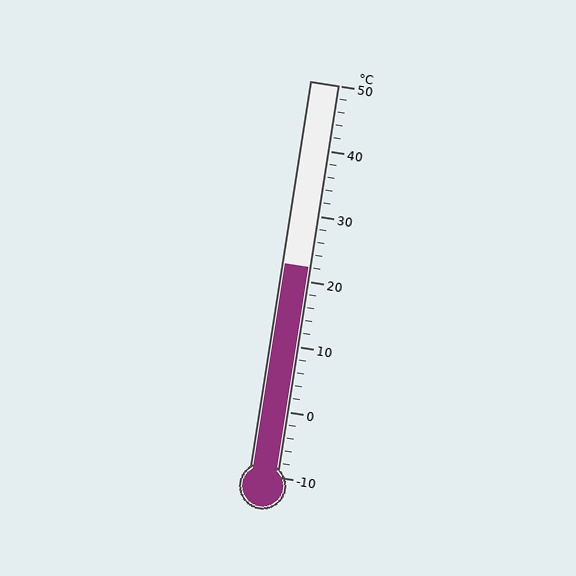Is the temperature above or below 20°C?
The temperature is above 20°C.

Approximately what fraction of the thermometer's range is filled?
The thermometer is filled to approximately 55% of its range.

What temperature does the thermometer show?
The thermometer shows approximately 22°C.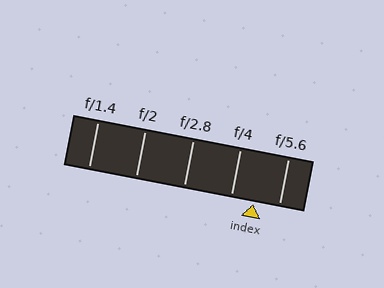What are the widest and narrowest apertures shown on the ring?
The widest aperture shown is f/1.4 and the narrowest is f/5.6.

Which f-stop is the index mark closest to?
The index mark is closest to f/4.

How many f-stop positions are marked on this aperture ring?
There are 5 f-stop positions marked.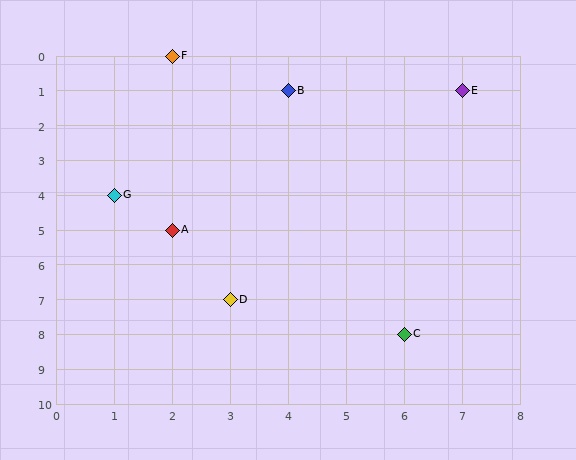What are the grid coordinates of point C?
Point C is at grid coordinates (6, 8).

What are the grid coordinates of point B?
Point B is at grid coordinates (4, 1).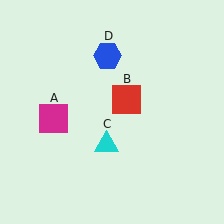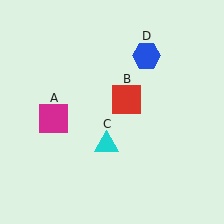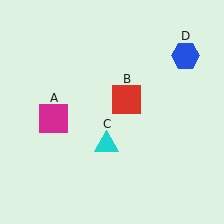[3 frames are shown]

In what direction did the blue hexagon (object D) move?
The blue hexagon (object D) moved right.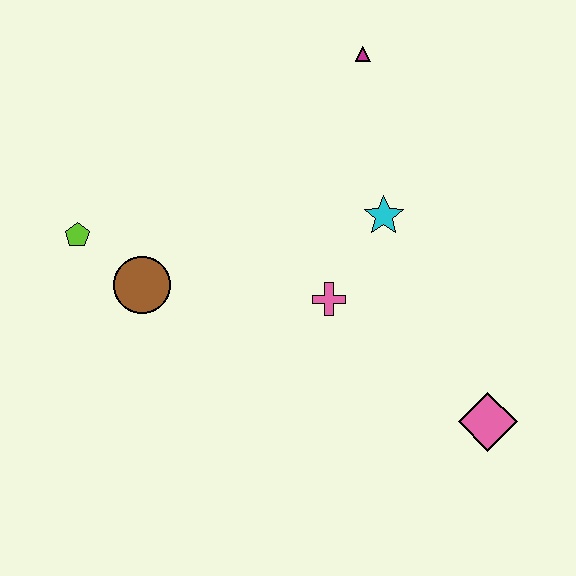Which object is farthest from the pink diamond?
The lime pentagon is farthest from the pink diamond.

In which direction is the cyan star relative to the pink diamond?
The cyan star is above the pink diamond.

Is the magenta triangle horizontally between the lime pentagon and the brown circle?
No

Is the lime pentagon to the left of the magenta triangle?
Yes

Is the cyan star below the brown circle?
No